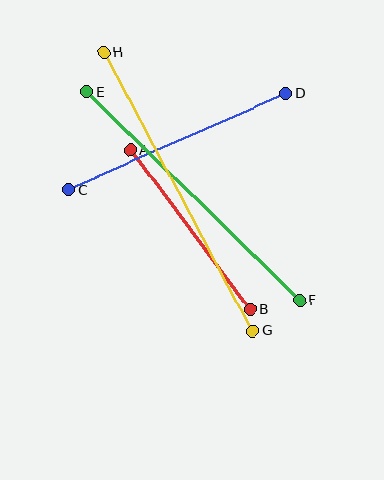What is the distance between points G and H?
The distance is approximately 316 pixels.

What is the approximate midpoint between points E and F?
The midpoint is at approximately (193, 196) pixels.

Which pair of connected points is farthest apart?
Points G and H are farthest apart.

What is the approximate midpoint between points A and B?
The midpoint is at approximately (190, 230) pixels.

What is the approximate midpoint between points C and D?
The midpoint is at approximately (177, 142) pixels.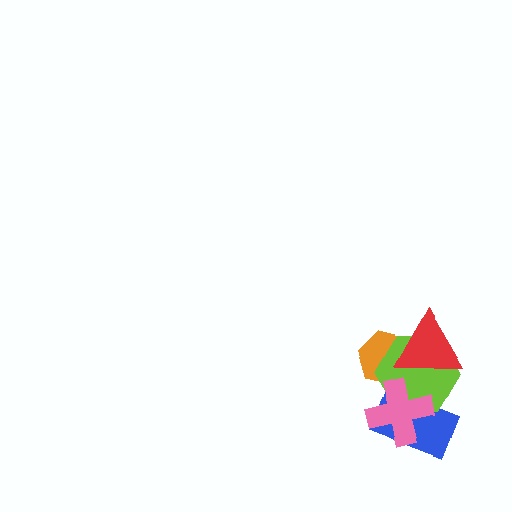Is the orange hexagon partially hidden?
Yes, it is partially covered by another shape.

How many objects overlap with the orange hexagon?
2 objects overlap with the orange hexagon.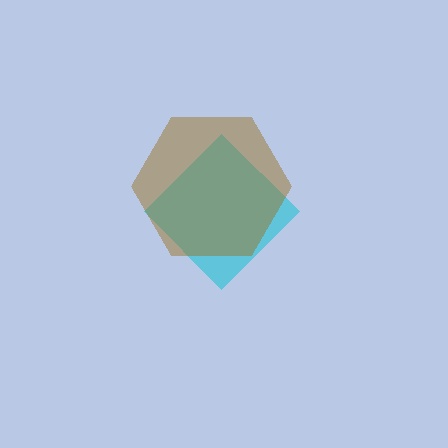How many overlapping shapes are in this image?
There are 2 overlapping shapes in the image.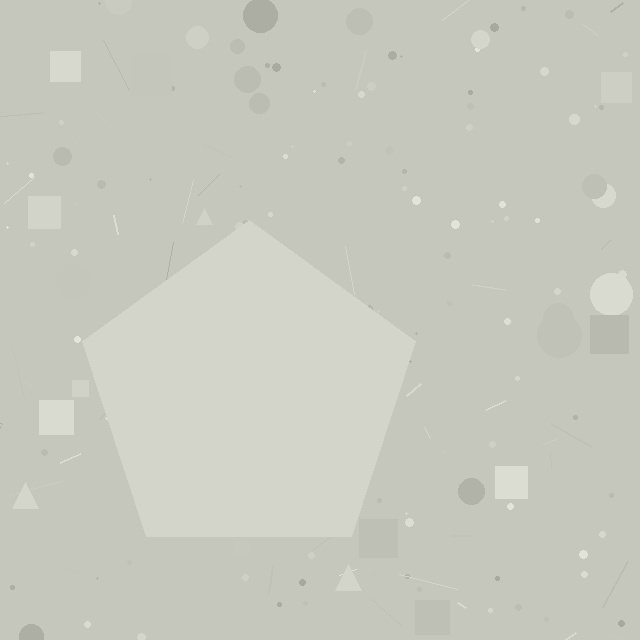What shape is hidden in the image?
A pentagon is hidden in the image.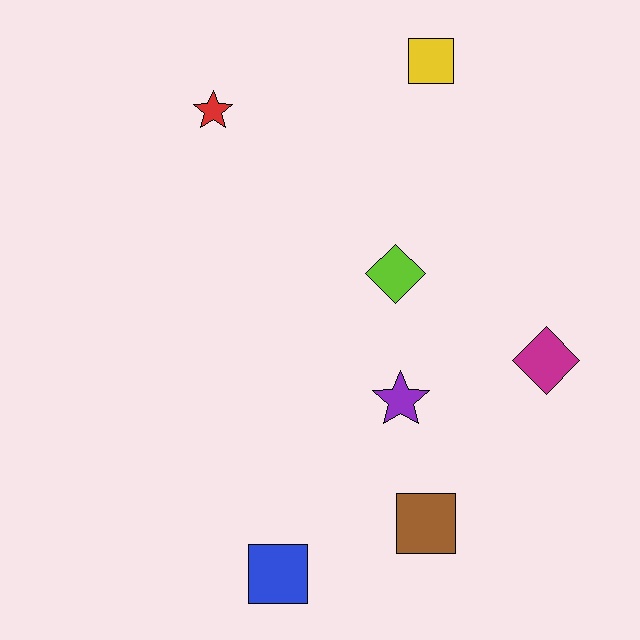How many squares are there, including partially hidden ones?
There are 3 squares.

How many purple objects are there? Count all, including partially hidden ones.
There is 1 purple object.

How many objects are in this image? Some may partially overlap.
There are 7 objects.